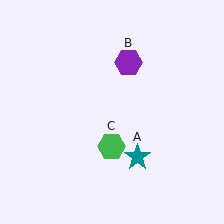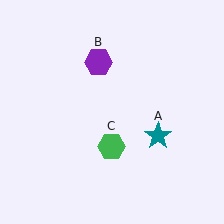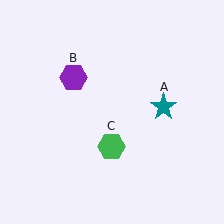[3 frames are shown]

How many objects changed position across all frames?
2 objects changed position: teal star (object A), purple hexagon (object B).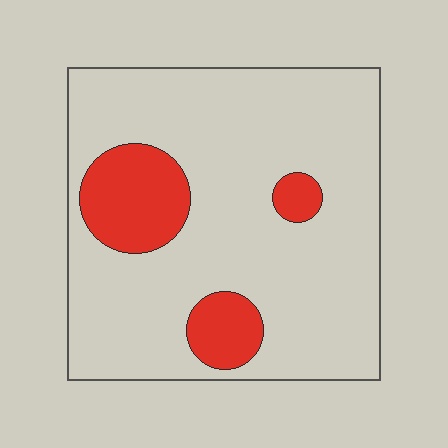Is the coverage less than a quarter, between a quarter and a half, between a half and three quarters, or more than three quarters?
Less than a quarter.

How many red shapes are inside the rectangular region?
3.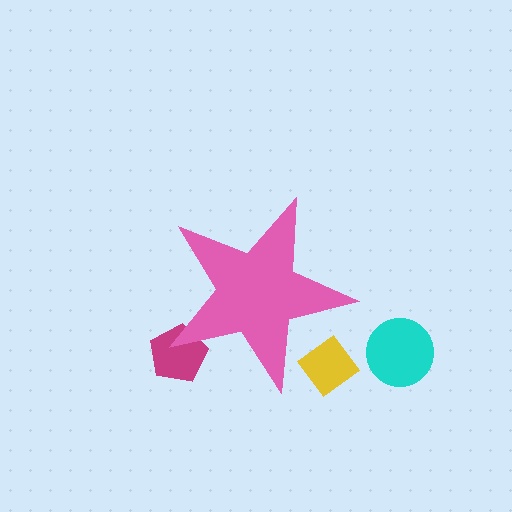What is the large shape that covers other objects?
A pink star.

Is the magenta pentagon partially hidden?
Yes, the magenta pentagon is partially hidden behind the pink star.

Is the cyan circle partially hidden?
No, the cyan circle is fully visible.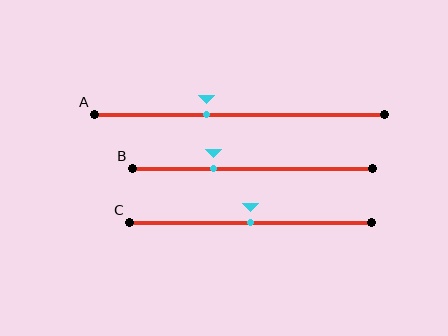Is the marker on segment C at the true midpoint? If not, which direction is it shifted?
Yes, the marker on segment C is at the true midpoint.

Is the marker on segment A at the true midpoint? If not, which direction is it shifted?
No, the marker on segment A is shifted to the left by about 11% of the segment length.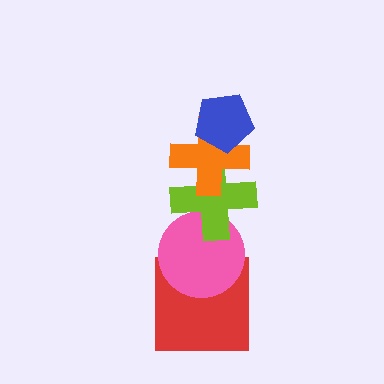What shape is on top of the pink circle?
The lime cross is on top of the pink circle.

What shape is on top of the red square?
The pink circle is on top of the red square.